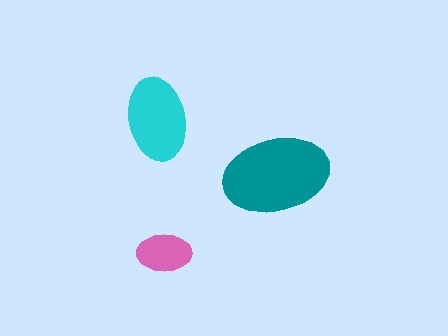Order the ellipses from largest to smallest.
the teal one, the cyan one, the pink one.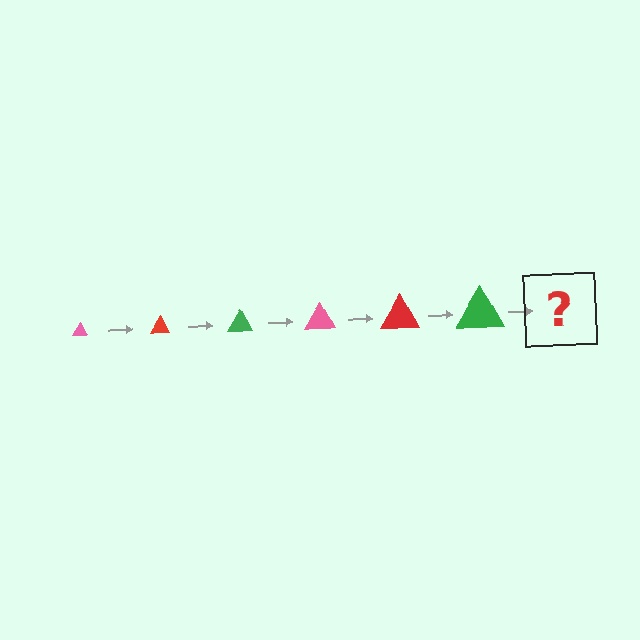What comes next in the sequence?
The next element should be a pink triangle, larger than the previous one.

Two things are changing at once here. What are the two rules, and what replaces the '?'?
The two rules are that the triangle grows larger each step and the color cycles through pink, red, and green. The '?' should be a pink triangle, larger than the previous one.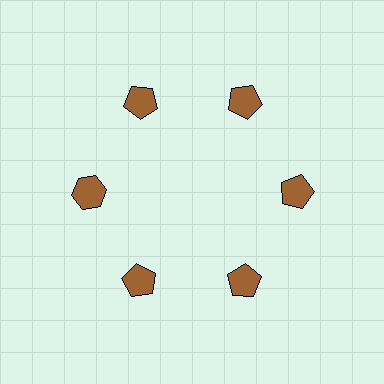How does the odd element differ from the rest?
It has a different shape: hexagon instead of pentagon.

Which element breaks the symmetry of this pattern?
The brown hexagon at roughly the 9 o'clock position breaks the symmetry. All other shapes are brown pentagons.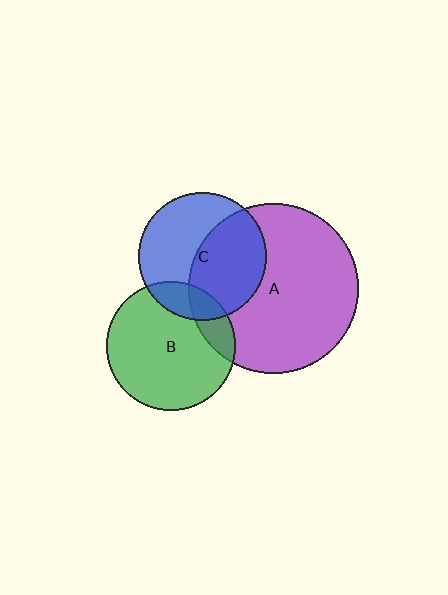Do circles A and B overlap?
Yes.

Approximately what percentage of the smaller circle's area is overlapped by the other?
Approximately 15%.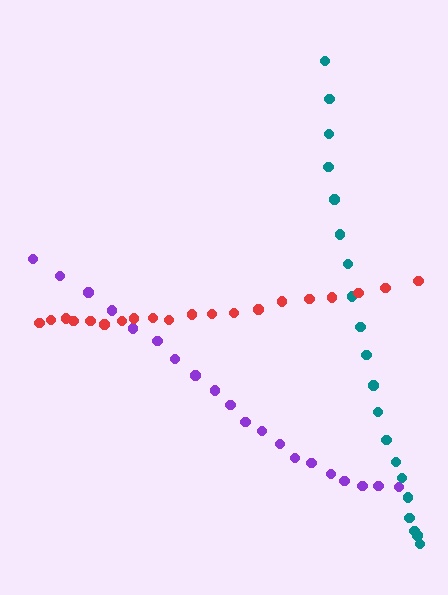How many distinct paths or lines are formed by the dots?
There are 3 distinct paths.